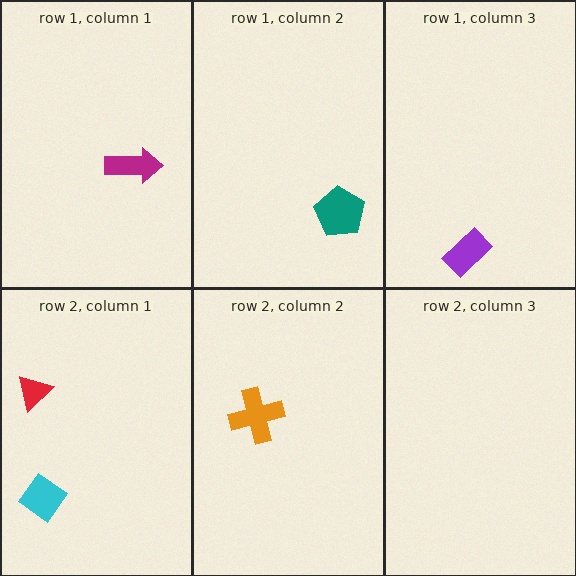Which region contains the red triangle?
The row 2, column 1 region.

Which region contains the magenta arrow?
The row 1, column 1 region.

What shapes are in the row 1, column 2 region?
The teal pentagon.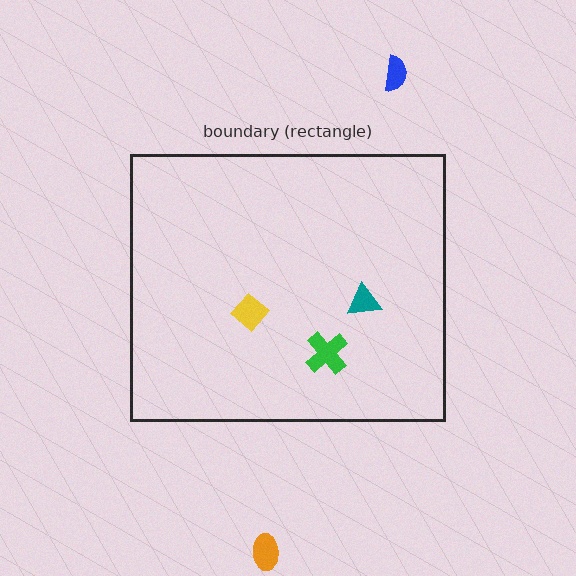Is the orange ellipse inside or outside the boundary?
Outside.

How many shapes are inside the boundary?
3 inside, 2 outside.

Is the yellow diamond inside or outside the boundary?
Inside.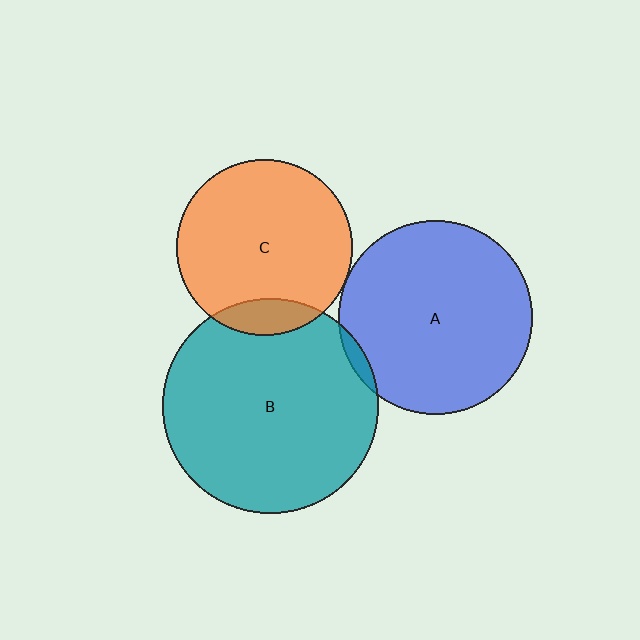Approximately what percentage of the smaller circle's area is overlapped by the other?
Approximately 5%.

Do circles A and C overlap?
Yes.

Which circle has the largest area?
Circle B (teal).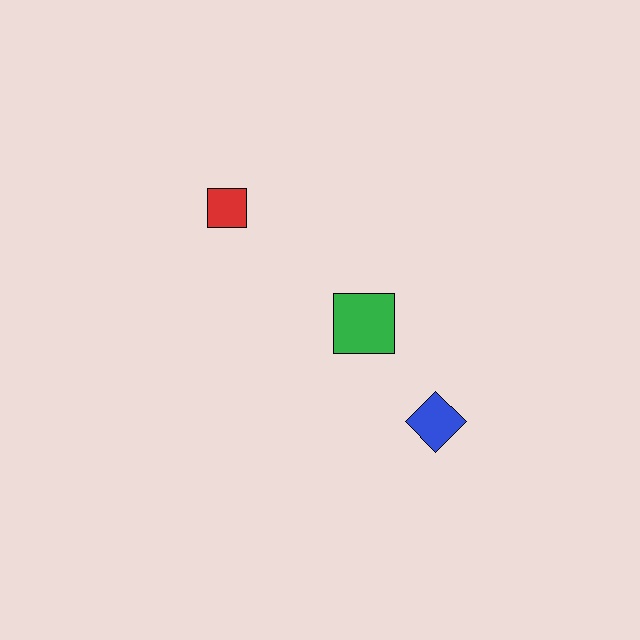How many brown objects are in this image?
There are no brown objects.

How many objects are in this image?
There are 3 objects.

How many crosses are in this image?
There are no crosses.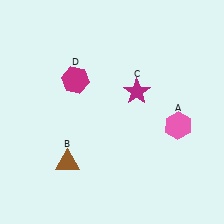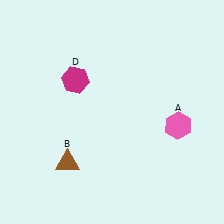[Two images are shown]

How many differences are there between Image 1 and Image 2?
There is 1 difference between the two images.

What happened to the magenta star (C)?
The magenta star (C) was removed in Image 2. It was in the top-right area of Image 1.